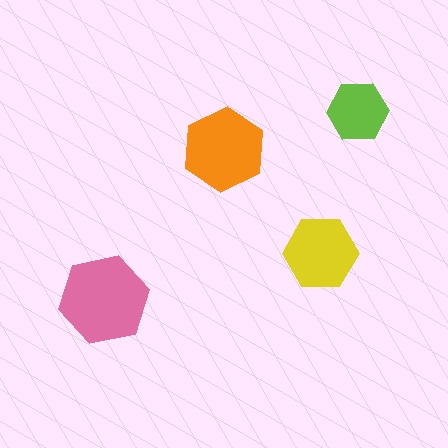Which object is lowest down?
The pink hexagon is bottommost.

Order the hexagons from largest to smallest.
the pink one, the orange one, the yellow one, the lime one.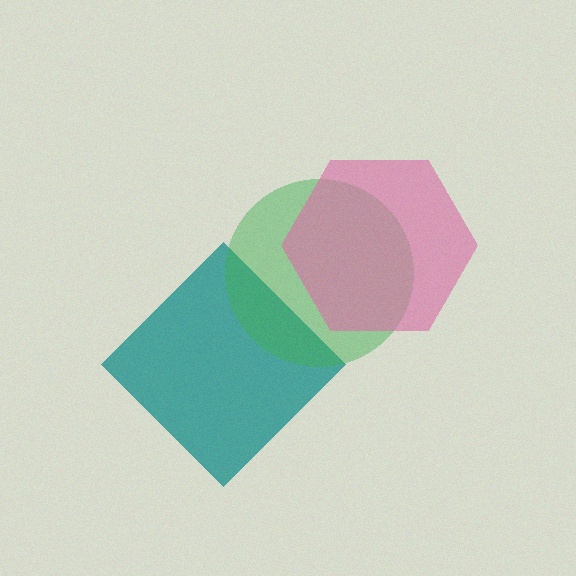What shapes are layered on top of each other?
The layered shapes are: a teal diamond, a green circle, a pink hexagon.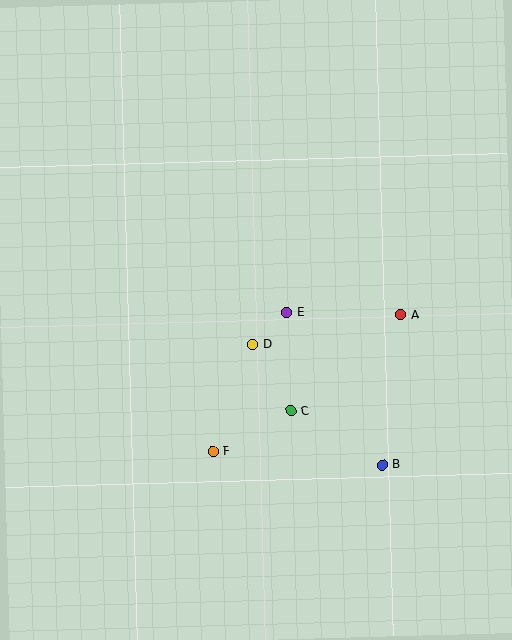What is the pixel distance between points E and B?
The distance between E and B is 180 pixels.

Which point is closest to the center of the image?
Point D at (252, 344) is closest to the center.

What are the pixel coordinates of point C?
Point C is at (291, 411).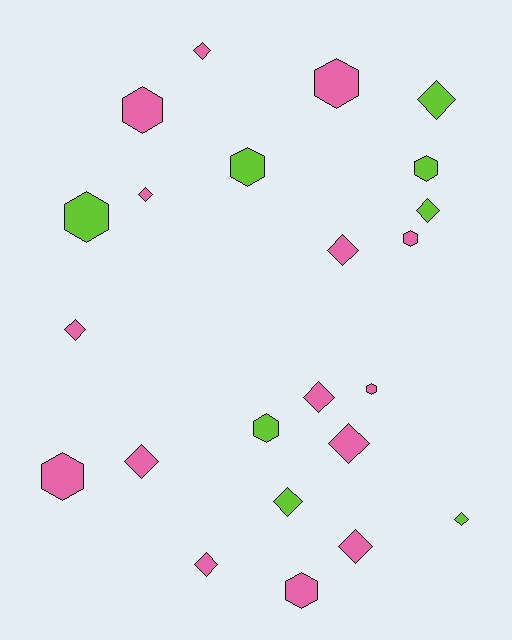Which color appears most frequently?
Pink, with 15 objects.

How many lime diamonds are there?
There are 4 lime diamonds.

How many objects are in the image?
There are 23 objects.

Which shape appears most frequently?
Diamond, with 13 objects.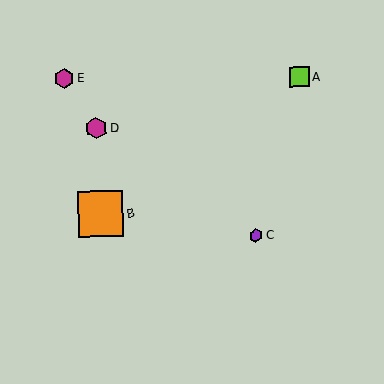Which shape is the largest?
The orange square (labeled B) is the largest.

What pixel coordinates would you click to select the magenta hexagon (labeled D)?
Click at (96, 128) to select the magenta hexagon D.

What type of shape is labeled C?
Shape C is a purple hexagon.